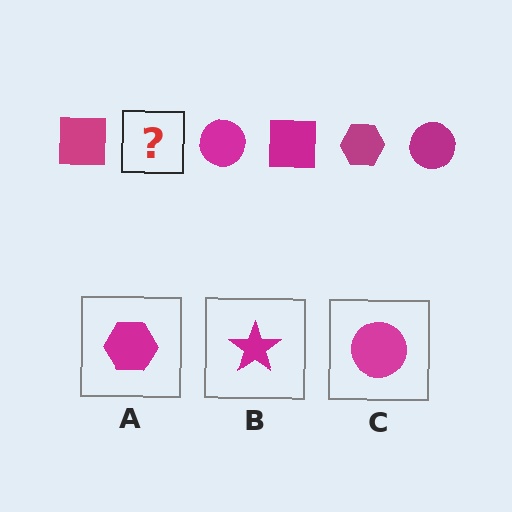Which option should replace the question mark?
Option A.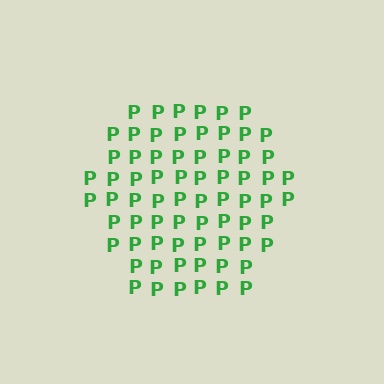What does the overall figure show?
The overall figure shows a hexagon.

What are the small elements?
The small elements are letter P's.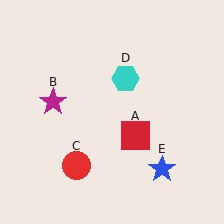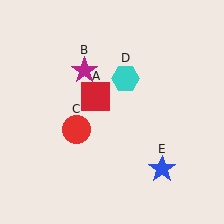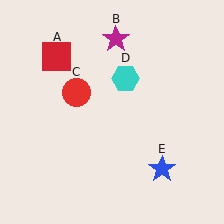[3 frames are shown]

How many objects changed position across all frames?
3 objects changed position: red square (object A), magenta star (object B), red circle (object C).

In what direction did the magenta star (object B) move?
The magenta star (object B) moved up and to the right.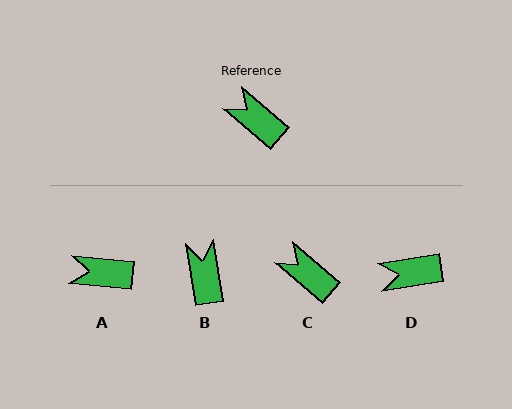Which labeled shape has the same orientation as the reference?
C.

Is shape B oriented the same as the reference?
No, it is off by about 40 degrees.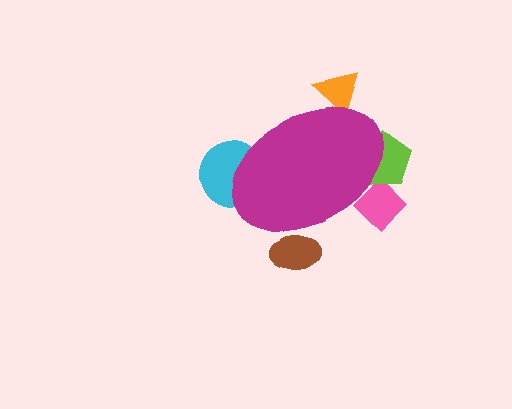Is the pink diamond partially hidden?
Yes, the pink diamond is partially hidden behind the magenta ellipse.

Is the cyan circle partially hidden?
Yes, the cyan circle is partially hidden behind the magenta ellipse.